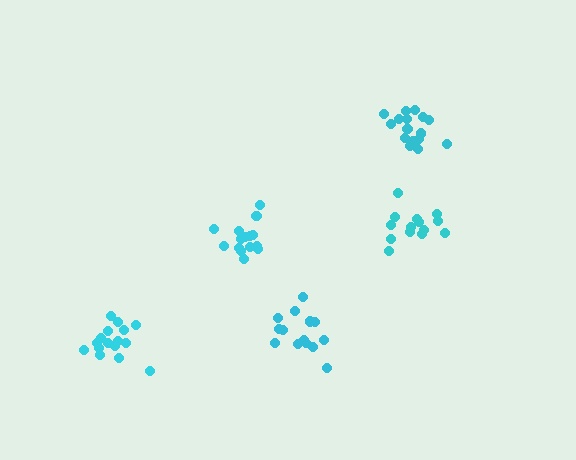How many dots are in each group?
Group 1: 16 dots, Group 2: 14 dots, Group 3: 14 dots, Group 4: 17 dots, Group 5: 16 dots (77 total).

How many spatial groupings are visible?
There are 5 spatial groupings.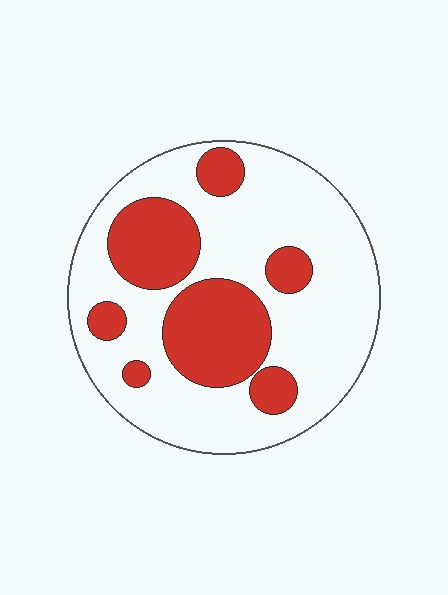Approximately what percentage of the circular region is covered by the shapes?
Approximately 30%.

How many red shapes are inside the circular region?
7.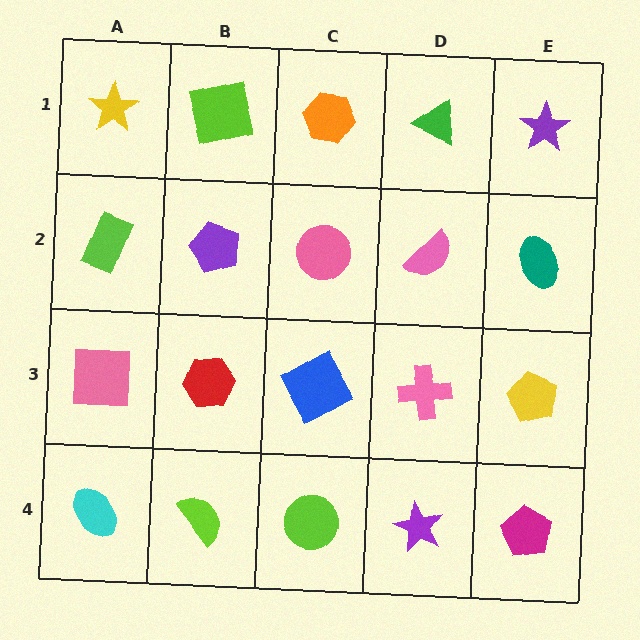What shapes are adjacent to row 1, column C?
A pink circle (row 2, column C), a lime square (row 1, column B), a green triangle (row 1, column D).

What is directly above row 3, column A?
A lime rectangle.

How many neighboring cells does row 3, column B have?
4.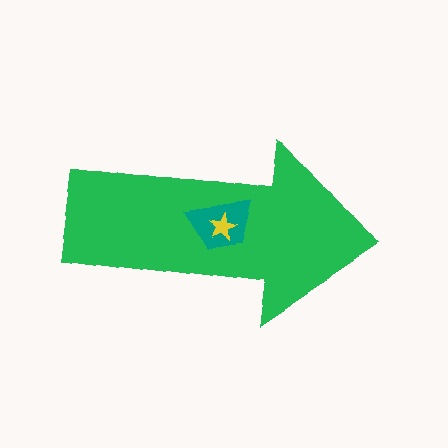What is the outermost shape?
The green arrow.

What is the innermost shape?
The yellow star.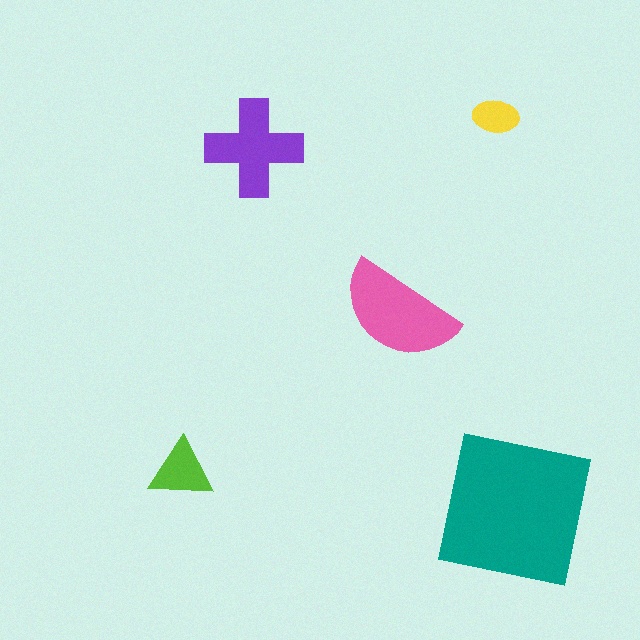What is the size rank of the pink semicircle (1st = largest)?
2nd.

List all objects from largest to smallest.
The teal square, the pink semicircle, the purple cross, the lime triangle, the yellow ellipse.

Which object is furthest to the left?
The lime triangle is leftmost.